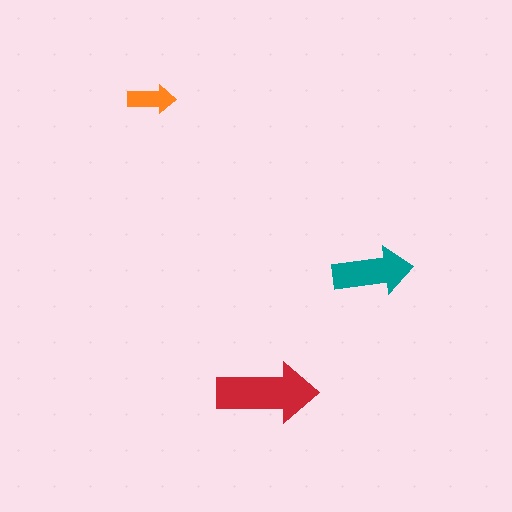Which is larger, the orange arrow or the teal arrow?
The teal one.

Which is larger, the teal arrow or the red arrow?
The red one.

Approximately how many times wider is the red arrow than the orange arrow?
About 2 times wider.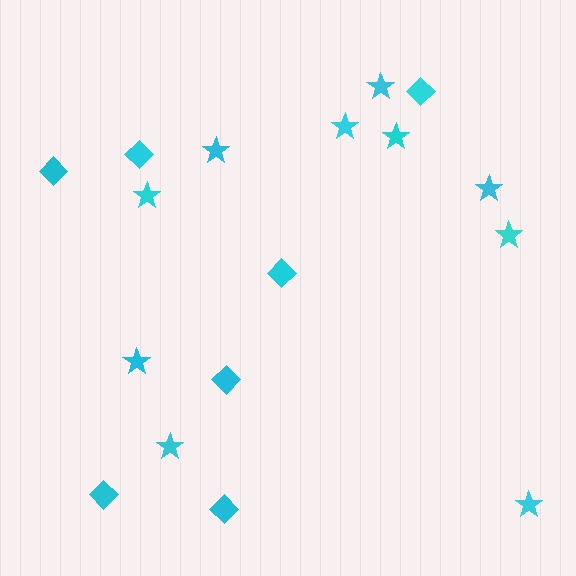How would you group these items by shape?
There are 2 groups: one group of diamonds (7) and one group of stars (10).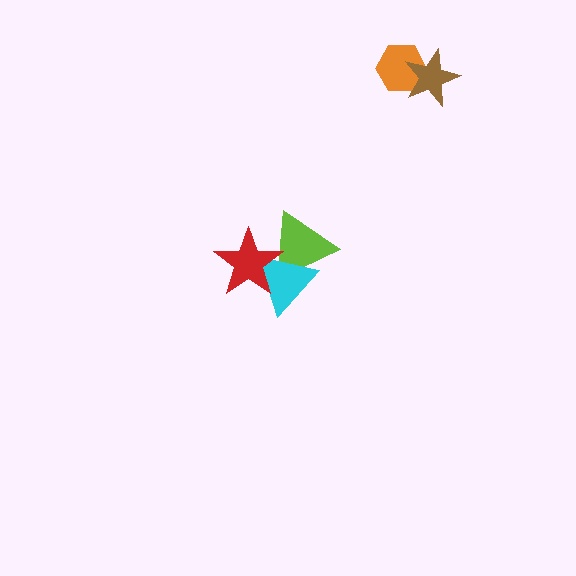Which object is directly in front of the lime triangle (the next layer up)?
The cyan triangle is directly in front of the lime triangle.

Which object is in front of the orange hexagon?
The brown star is in front of the orange hexagon.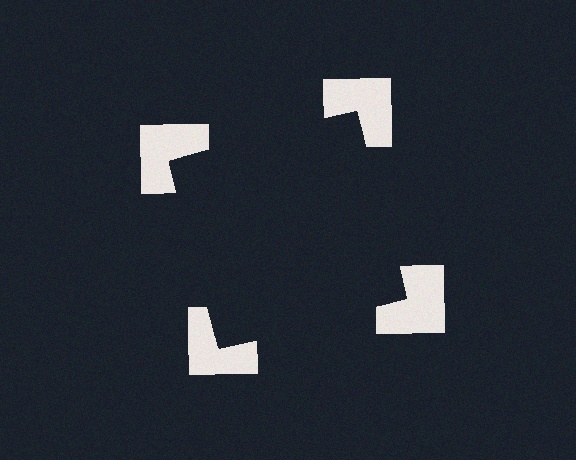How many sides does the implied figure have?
4 sides.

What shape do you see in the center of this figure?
An illusory square — its edges are inferred from the aligned wedge cuts in the notched squares, not physically drawn.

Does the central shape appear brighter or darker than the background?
It typically appears slightly darker than the background, even though no actual brightness change is drawn.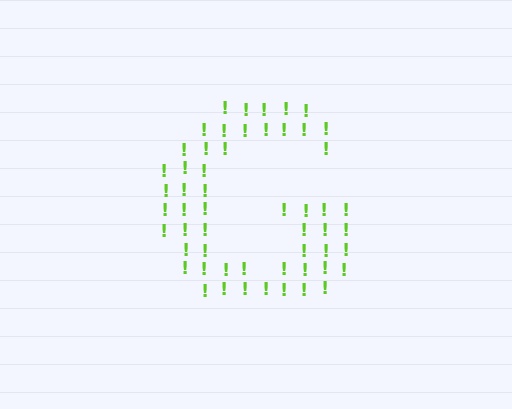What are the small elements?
The small elements are exclamation marks.